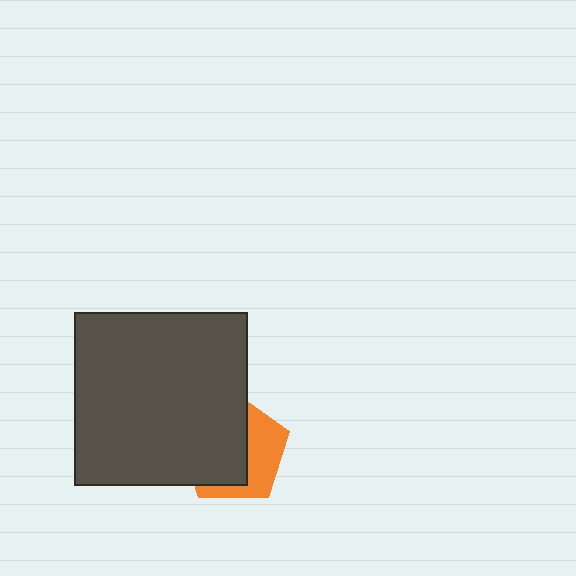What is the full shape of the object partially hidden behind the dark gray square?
The partially hidden object is an orange pentagon.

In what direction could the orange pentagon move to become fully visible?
The orange pentagon could move right. That would shift it out from behind the dark gray square entirely.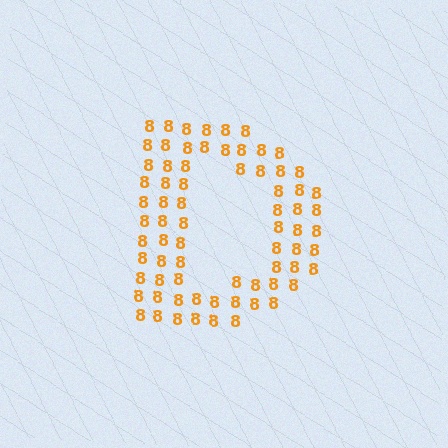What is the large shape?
The large shape is the letter D.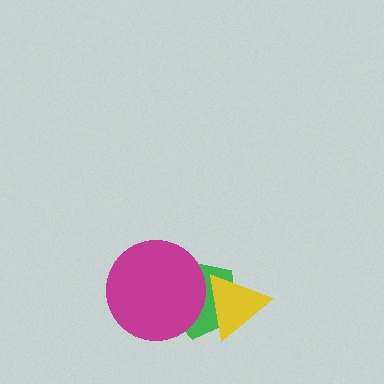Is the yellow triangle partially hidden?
No, no other shape covers it.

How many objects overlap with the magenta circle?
1 object overlaps with the magenta circle.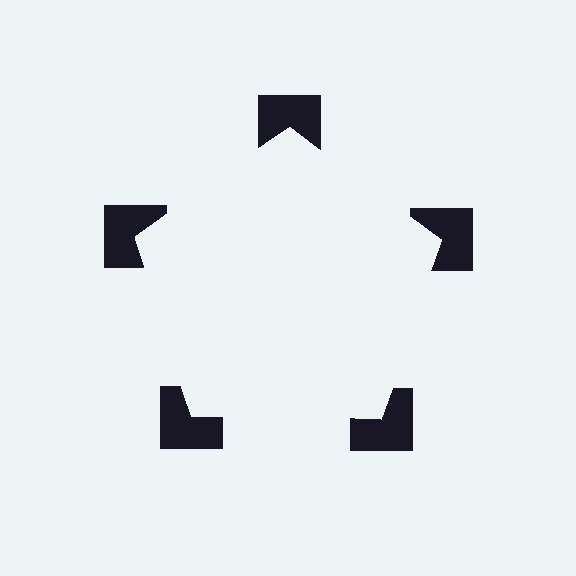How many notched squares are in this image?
There are 5 — one at each vertex of the illusory pentagon.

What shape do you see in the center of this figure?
An illusory pentagon — its edges are inferred from the aligned wedge cuts in the notched squares, not physically drawn.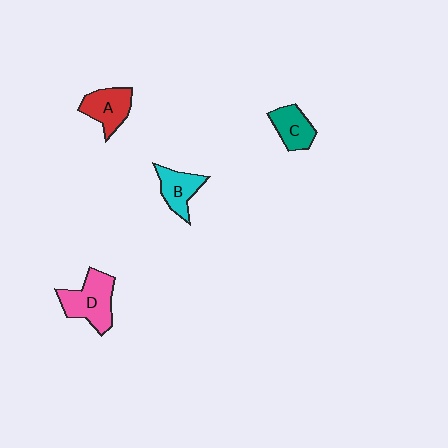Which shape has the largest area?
Shape D (pink).